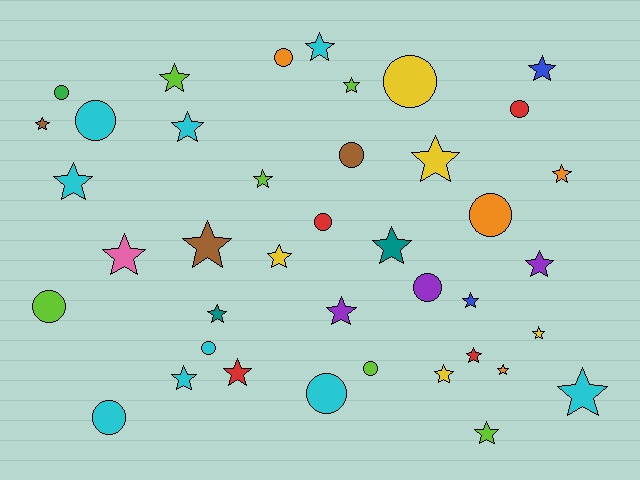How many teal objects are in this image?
There are 2 teal objects.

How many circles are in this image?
There are 14 circles.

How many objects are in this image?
There are 40 objects.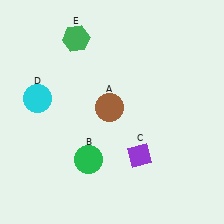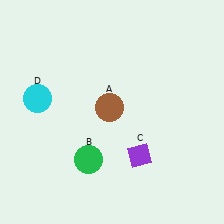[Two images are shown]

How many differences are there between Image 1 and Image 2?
There is 1 difference between the two images.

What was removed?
The green hexagon (E) was removed in Image 2.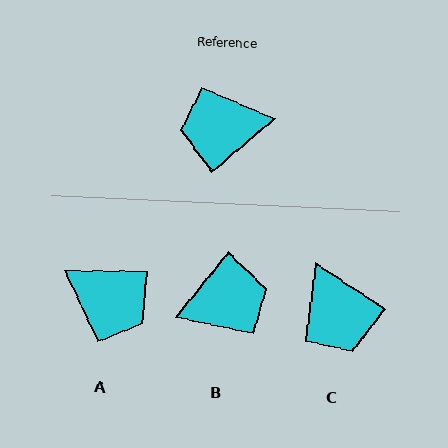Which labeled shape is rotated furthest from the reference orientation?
B, about 169 degrees away.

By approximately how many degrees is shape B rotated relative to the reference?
Approximately 169 degrees clockwise.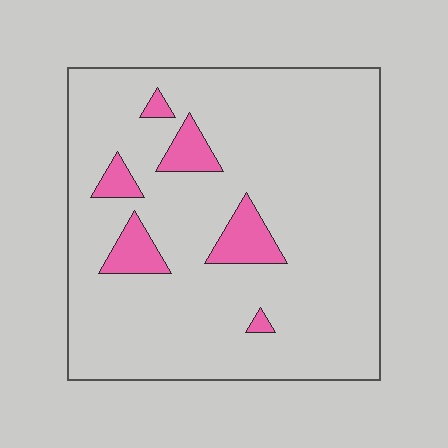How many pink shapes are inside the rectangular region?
6.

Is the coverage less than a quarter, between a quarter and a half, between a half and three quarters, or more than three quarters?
Less than a quarter.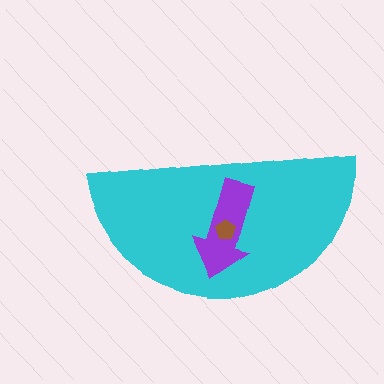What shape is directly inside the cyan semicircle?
The purple arrow.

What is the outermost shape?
The cyan semicircle.